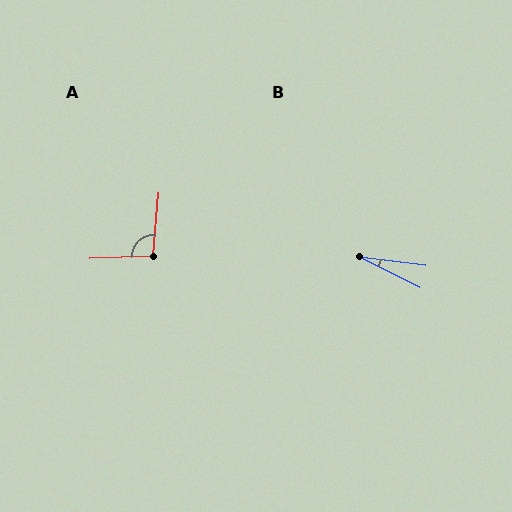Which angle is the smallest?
B, at approximately 19 degrees.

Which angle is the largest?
A, at approximately 98 degrees.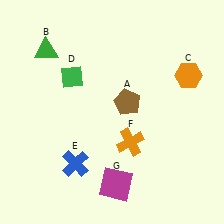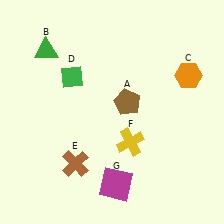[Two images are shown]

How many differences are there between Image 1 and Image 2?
There are 2 differences between the two images.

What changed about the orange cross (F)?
In Image 1, F is orange. In Image 2, it changed to yellow.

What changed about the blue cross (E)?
In Image 1, E is blue. In Image 2, it changed to brown.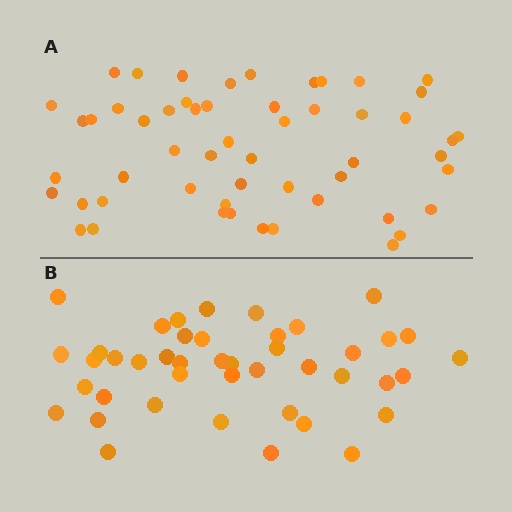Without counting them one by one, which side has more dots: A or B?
Region A (the top region) has more dots.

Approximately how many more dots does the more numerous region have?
Region A has roughly 12 or so more dots than region B.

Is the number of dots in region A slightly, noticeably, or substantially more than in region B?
Region A has noticeably more, but not dramatically so. The ratio is roughly 1.3 to 1.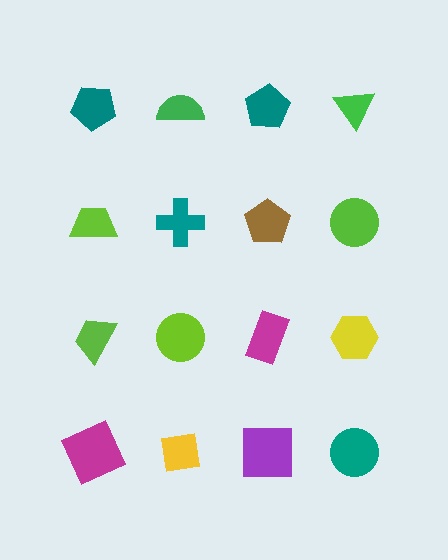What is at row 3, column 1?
A lime trapezoid.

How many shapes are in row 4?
4 shapes.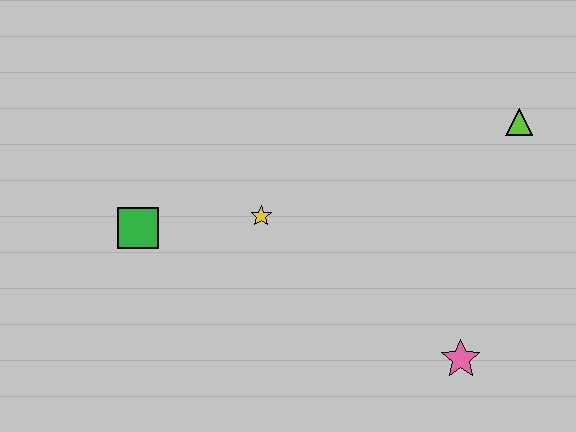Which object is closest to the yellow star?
The green square is closest to the yellow star.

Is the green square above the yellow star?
No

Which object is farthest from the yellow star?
The lime triangle is farthest from the yellow star.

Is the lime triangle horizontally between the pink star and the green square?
No